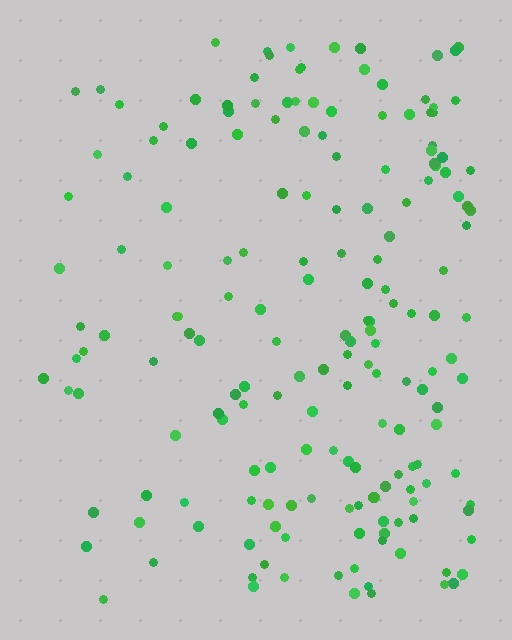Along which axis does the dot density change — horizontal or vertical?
Horizontal.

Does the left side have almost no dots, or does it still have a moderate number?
Still a moderate number, just noticeably fewer than the right.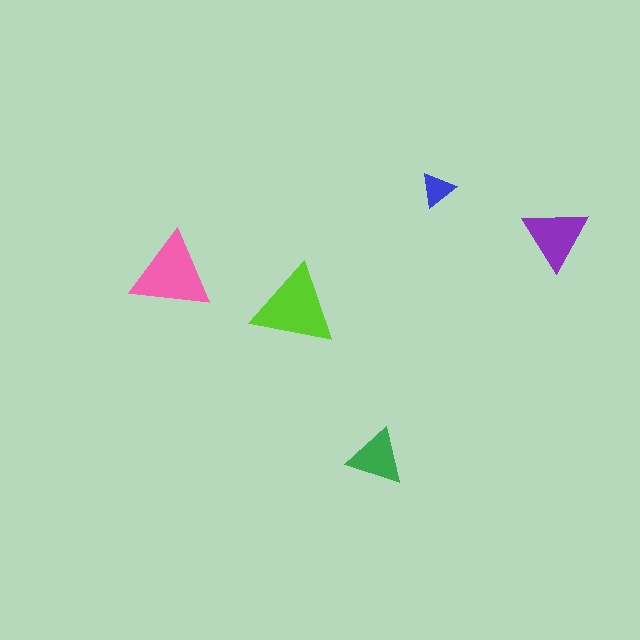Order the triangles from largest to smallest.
the lime one, the pink one, the purple one, the green one, the blue one.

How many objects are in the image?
There are 5 objects in the image.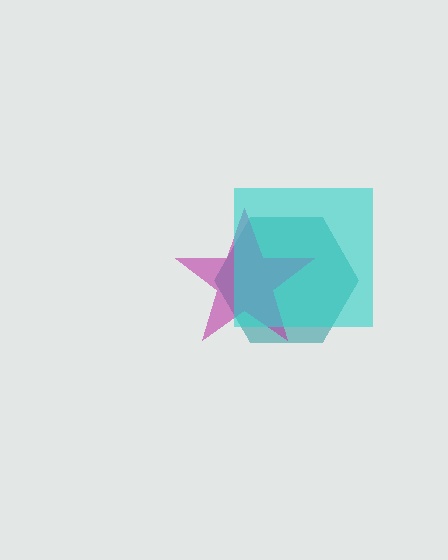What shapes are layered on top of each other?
The layered shapes are: a teal hexagon, a magenta star, a cyan square.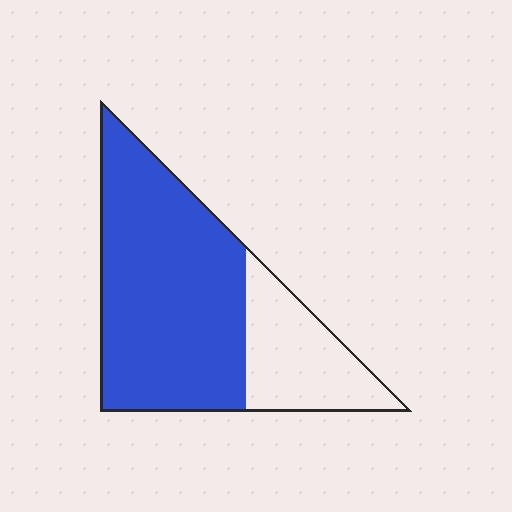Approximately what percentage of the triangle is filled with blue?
Approximately 70%.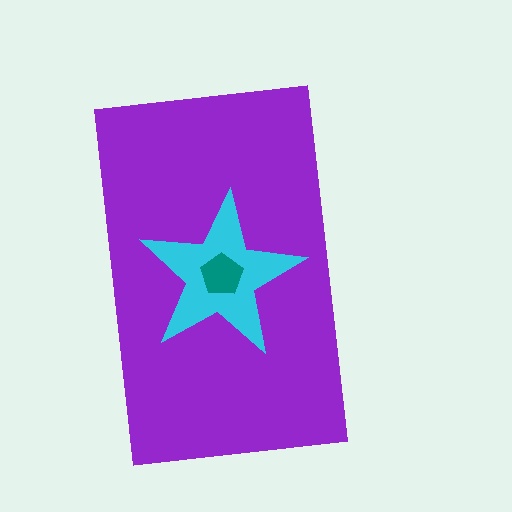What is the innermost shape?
The teal pentagon.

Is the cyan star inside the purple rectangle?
Yes.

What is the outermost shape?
The purple rectangle.